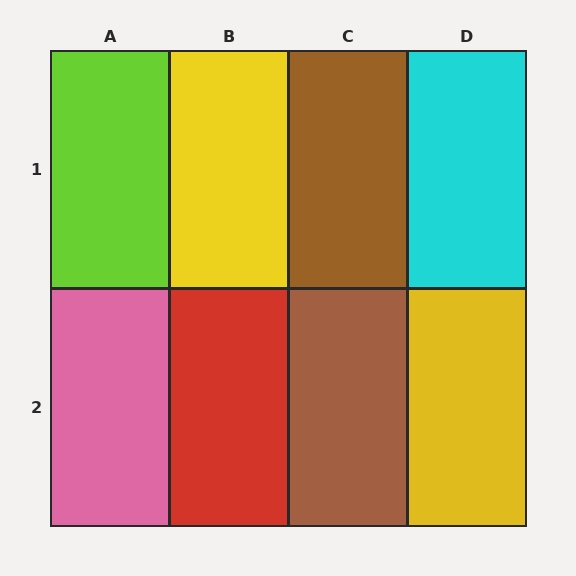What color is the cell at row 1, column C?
Brown.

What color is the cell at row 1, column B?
Yellow.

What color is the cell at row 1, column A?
Lime.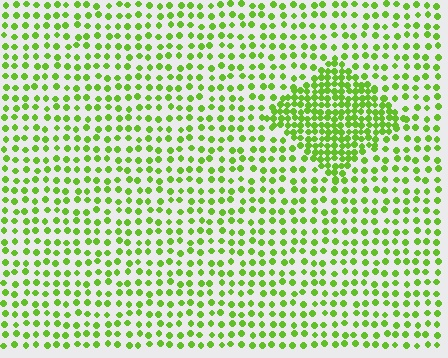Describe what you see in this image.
The image contains small lime elements arranged at two different densities. A diamond-shaped region is visible where the elements are more densely packed than the surrounding area.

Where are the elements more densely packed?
The elements are more densely packed inside the diamond boundary.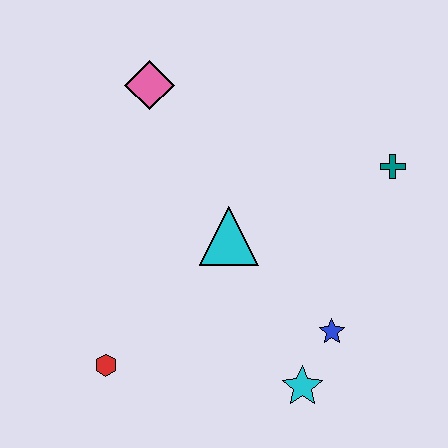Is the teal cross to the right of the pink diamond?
Yes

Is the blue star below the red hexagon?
No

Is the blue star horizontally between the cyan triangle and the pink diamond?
No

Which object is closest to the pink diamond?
The cyan triangle is closest to the pink diamond.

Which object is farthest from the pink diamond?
The cyan star is farthest from the pink diamond.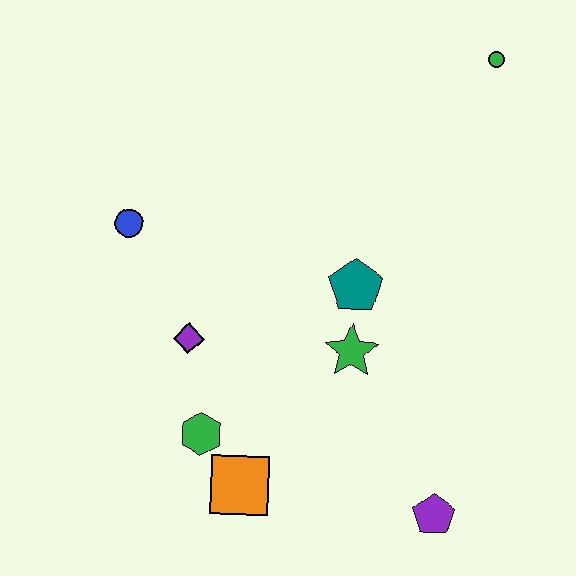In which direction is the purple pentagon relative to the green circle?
The purple pentagon is below the green circle.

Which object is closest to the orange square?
The green hexagon is closest to the orange square.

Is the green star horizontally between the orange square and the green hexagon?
No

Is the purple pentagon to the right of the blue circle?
Yes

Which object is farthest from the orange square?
The green circle is farthest from the orange square.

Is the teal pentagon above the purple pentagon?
Yes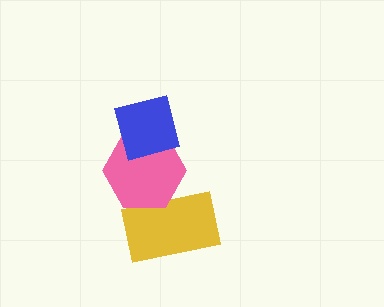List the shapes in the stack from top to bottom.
From top to bottom: the blue square, the pink hexagon, the yellow rectangle.